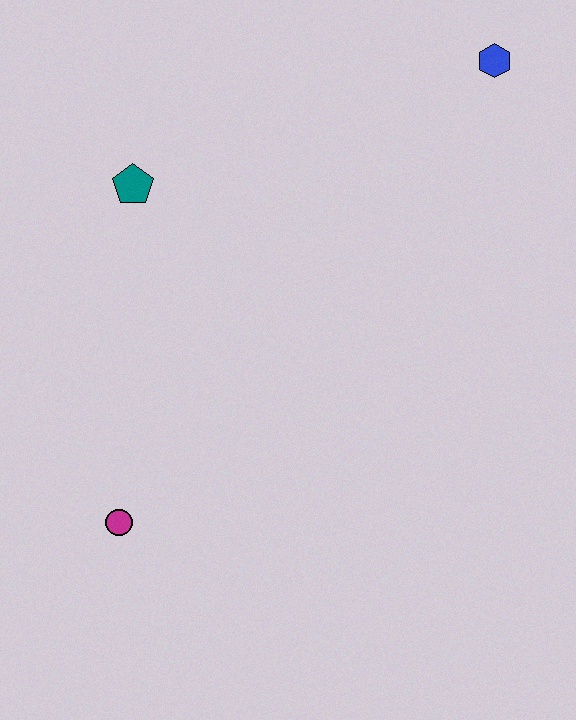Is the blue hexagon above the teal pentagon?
Yes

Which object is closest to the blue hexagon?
The teal pentagon is closest to the blue hexagon.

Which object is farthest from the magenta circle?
The blue hexagon is farthest from the magenta circle.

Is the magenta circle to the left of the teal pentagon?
Yes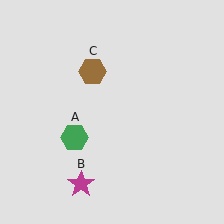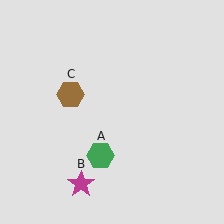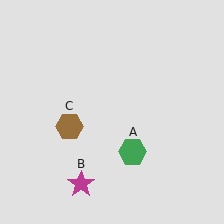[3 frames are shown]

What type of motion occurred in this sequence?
The green hexagon (object A), brown hexagon (object C) rotated counterclockwise around the center of the scene.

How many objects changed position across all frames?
2 objects changed position: green hexagon (object A), brown hexagon (object C).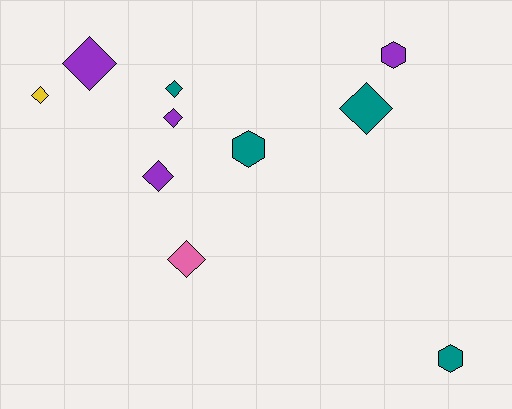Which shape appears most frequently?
Diamond, with 7 objects.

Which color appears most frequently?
Purple, with 4 objects.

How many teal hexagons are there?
There are 2 teal hexagons.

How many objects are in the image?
There are 10 objects.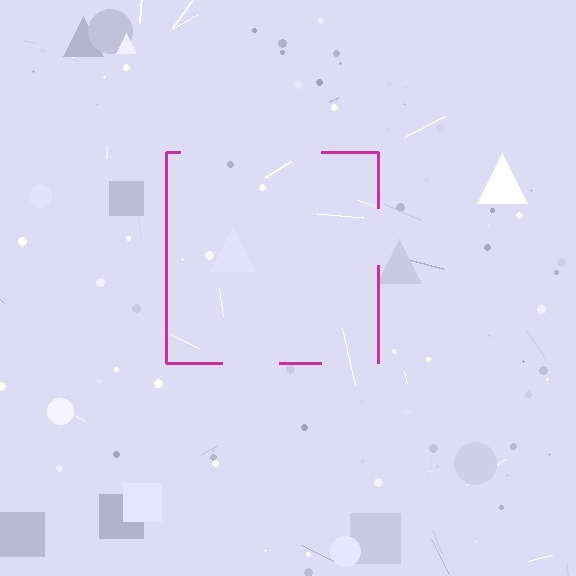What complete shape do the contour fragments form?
The contour fragments form a square.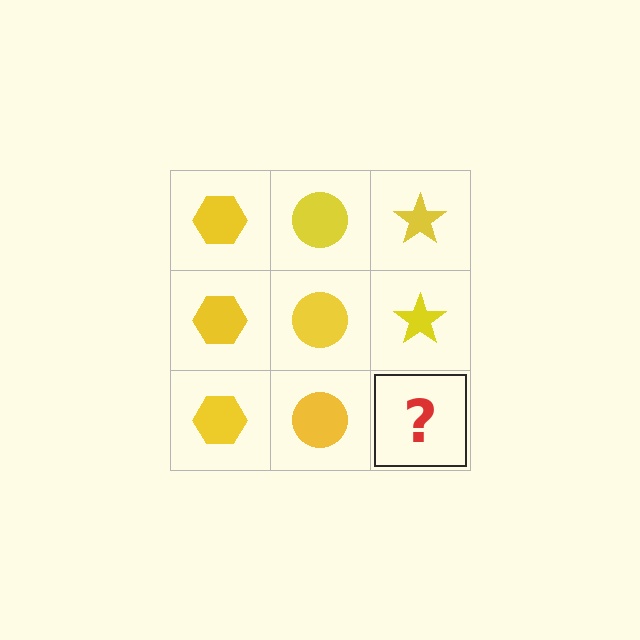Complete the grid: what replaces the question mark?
The question mark should be replaced with a yellow star.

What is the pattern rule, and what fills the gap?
The rule is that each column has a consistent shape. The gap should be filled with a yellow star.